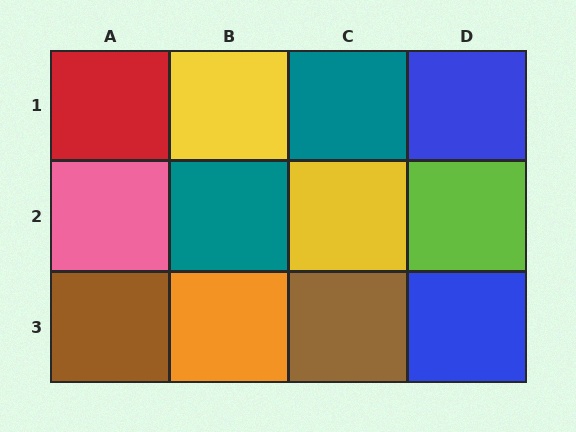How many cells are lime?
1 cell is lime.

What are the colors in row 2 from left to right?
Pink, teal, yellow, lime.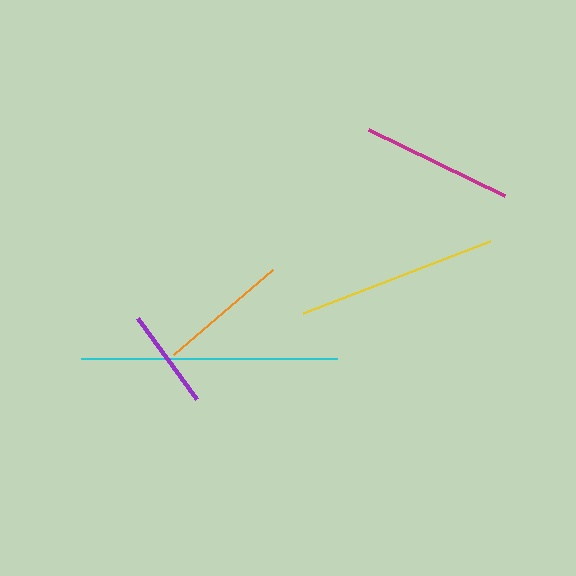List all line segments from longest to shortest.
From longest to shortest: cyan, yellow, magenta, orange, purple.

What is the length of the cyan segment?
The cyan segment is approximately 255 pixels long.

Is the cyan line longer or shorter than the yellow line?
The cyan line is longer than the yellow line.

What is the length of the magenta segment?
The magenta segment is approximately 151 pixels long.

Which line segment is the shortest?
The purple line is the shortest at approximately 100 pixels.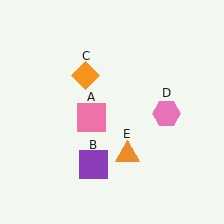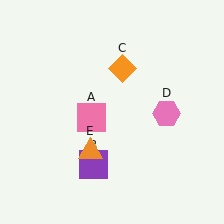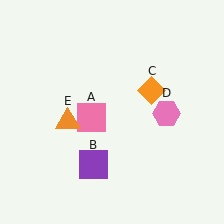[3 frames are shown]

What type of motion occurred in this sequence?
The orange diamond (object C), orange triangle (object E) rotated clockwise around the center of the scene.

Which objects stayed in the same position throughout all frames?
Pink square (object A) and purple square (object B) and pink hexagon (object D) remained stationary.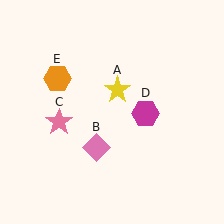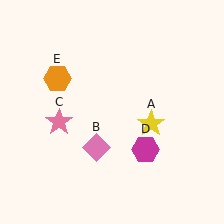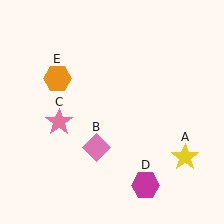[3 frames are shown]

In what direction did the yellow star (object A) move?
The yellow star (object A) moved down and to the right.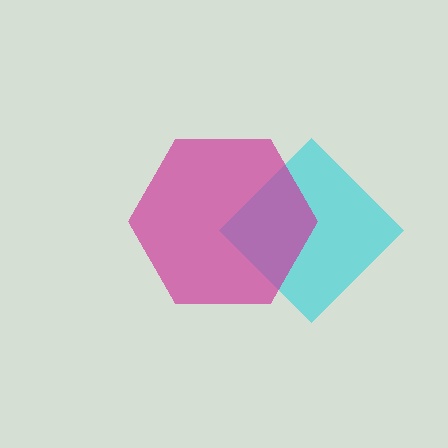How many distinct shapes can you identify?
There are 2 distinct shapes: a cyan diamond, a magenta hexagon.